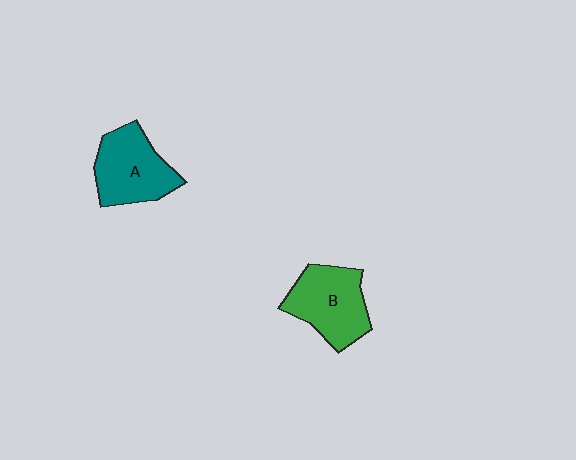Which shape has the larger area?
Shape B (green).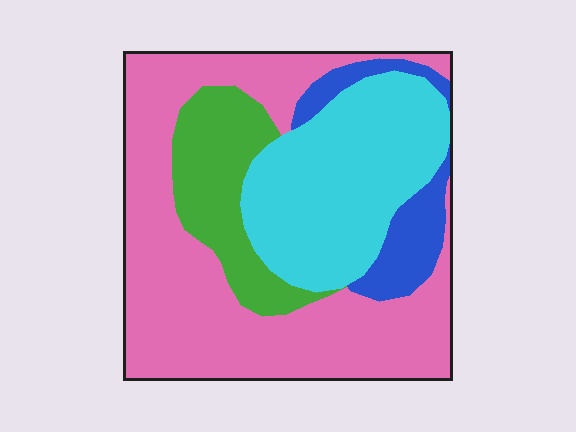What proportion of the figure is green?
Green takes up about one eighth (1/8) of the figure.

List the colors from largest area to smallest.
From largest to smallest: pink, cyan, green, blue.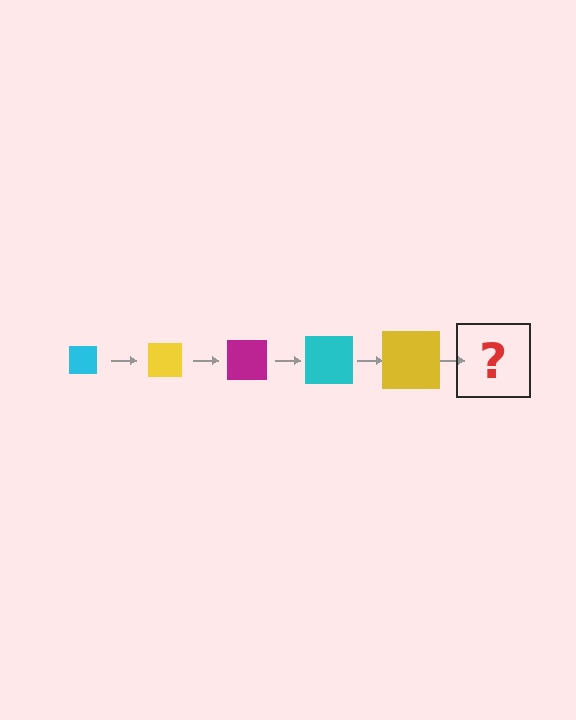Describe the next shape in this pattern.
It should be a magenta square, larger than the previous one.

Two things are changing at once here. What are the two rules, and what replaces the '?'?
The two rules are that the square grows larger each step and the color cycles through cyan, yellow, and magenta. The '?' should be a magenta square, larger than the previous one.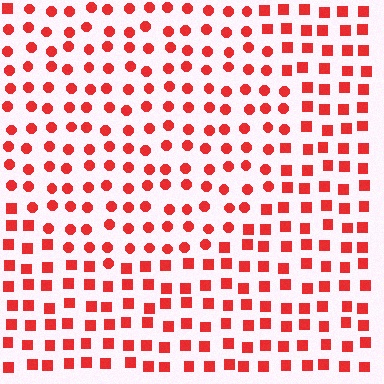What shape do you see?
I see a circle.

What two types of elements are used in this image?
The image uses circles inside the circle region and squares outside it.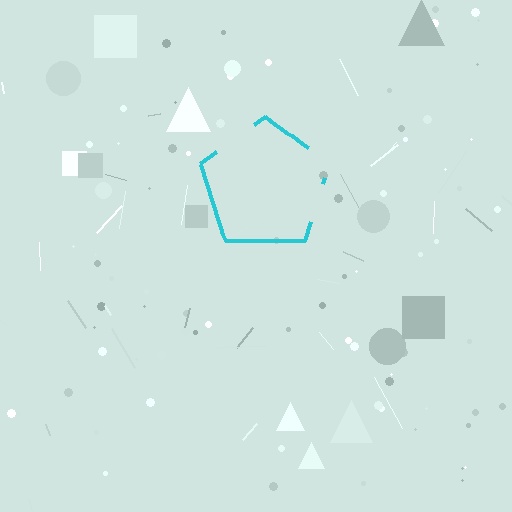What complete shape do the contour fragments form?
The contour fragments form a pentagon.